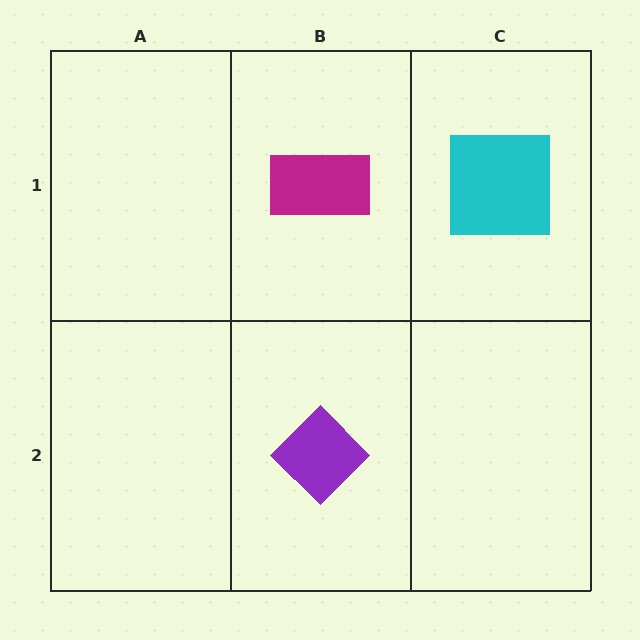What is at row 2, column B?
A purple diamond.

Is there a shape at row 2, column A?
No, that cell is empty.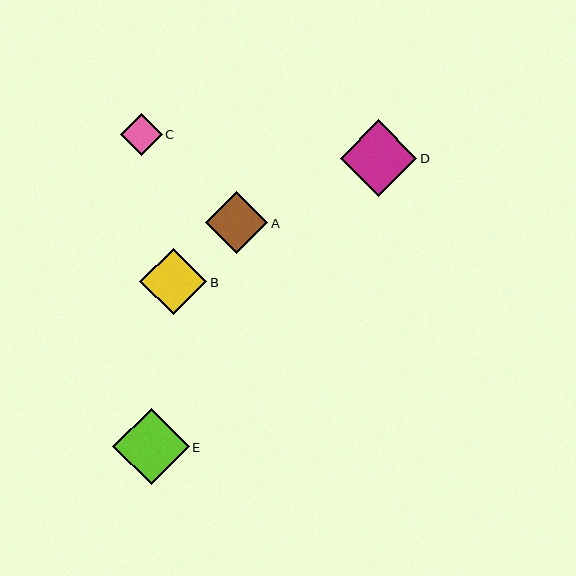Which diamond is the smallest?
Diamond C is the smallest with a size of approximately 42 pixels.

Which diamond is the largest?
Diamond D is the largest with a size of approximately 76 pixels.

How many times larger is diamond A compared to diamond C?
Diamond A is approximately 1.5 times the size of diamond C.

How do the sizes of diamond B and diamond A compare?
Diamond B and diamond A are approximately the same size.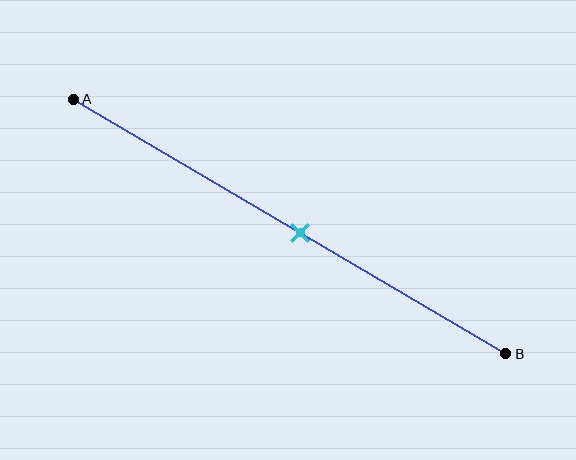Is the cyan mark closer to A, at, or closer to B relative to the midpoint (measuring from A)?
The cyan mark is approximately at the midpoint of segment AB.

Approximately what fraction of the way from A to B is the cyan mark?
The cyan mark is approximately 50% of the way from A to B.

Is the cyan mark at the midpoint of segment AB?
Yes, the mark is approximately at the midpoint.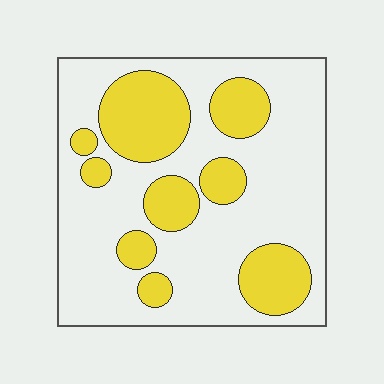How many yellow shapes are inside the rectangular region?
9.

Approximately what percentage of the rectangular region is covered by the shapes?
Approximately 30%.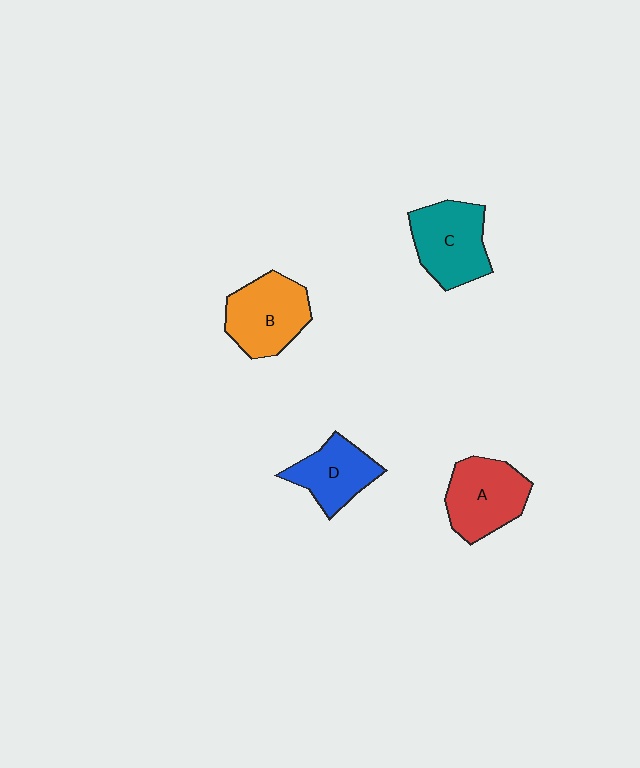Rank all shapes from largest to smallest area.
From largest to smallest: C (teal), B (orange), A (red), D (blue).